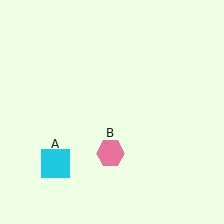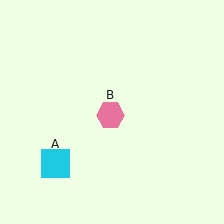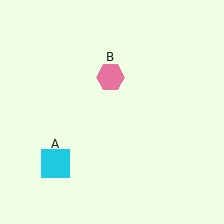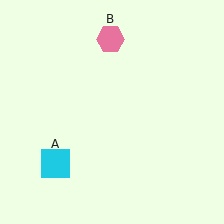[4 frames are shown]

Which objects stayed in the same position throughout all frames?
Cyan square (object A) remained stationary.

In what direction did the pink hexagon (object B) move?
The pink hexagon (object B) moved up.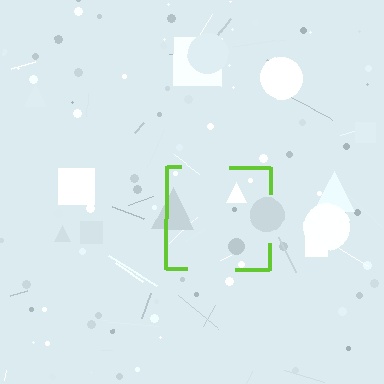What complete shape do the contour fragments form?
The contour fragments form a square.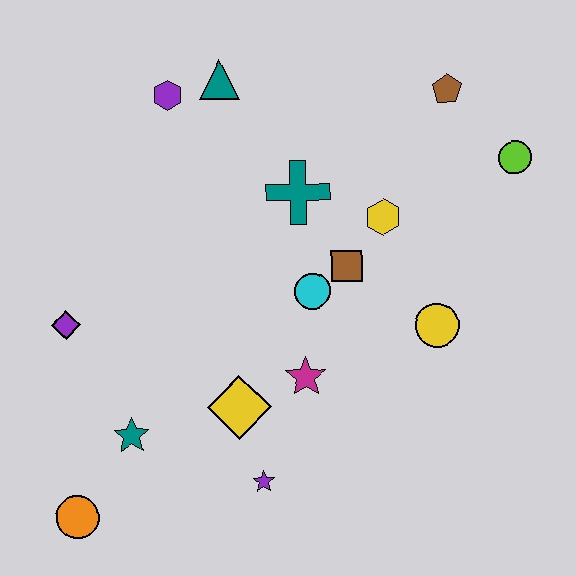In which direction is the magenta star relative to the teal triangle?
The magenta star is below the teal triangle.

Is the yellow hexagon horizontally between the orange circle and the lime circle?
Yes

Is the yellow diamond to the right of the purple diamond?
Yes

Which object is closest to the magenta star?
The yellow diamond is closest to the magenta star.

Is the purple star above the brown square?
No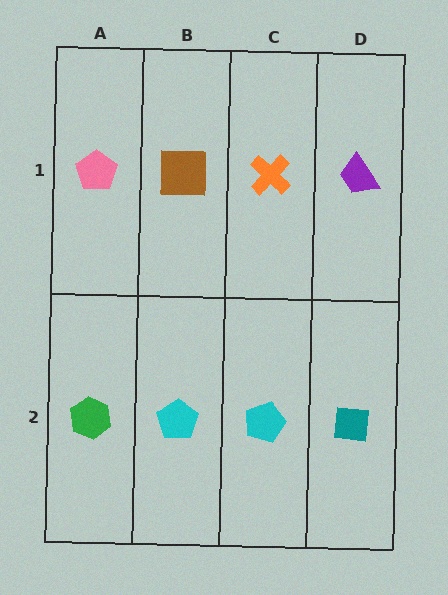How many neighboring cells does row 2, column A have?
2.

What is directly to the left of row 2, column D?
A cyan pentagon.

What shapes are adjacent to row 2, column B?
A brown square (row 1, column B), a green hexagon (row 2, column A), a cyan pentagon (row 2, column C).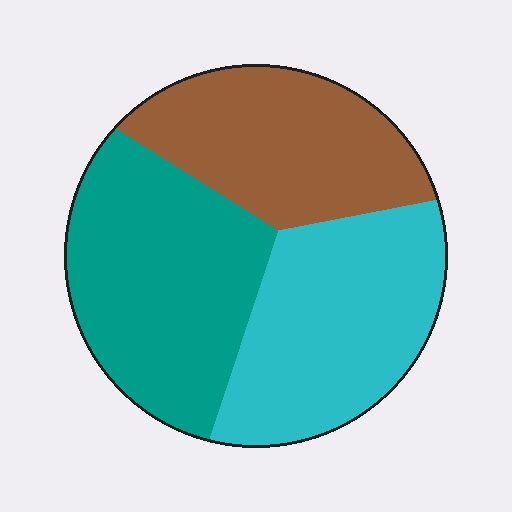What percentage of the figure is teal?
Teal covers around 35% of the figure.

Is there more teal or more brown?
Teal.